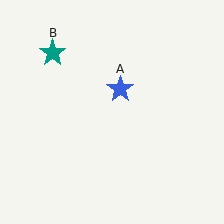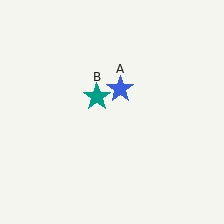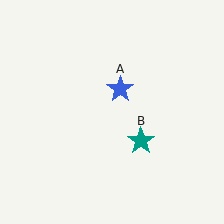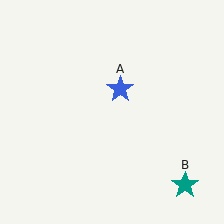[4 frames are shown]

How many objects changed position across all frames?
1 object changed position: teal star (object B).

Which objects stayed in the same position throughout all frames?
Blue star (object A) remained stationary.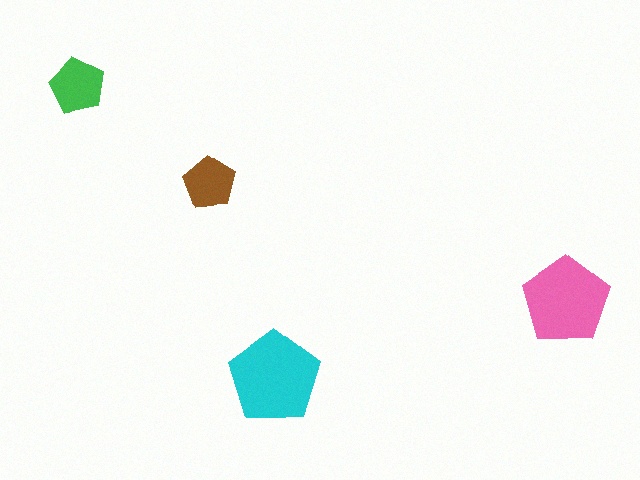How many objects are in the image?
There are 4 objects in the image.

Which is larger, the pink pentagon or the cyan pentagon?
The cyan one.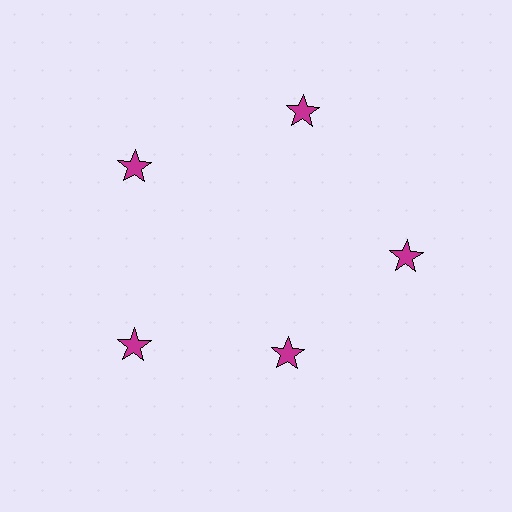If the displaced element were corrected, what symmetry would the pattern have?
It would have 5-fold rotational symmetry — the pattern would map onto itself every 72 degrees.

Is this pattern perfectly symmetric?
No. The 5 magenta stars are arranged in a ring, but one element near the 5 o'clock position is pulled inward toward the center, breaking the 5-fold rotational symmetry.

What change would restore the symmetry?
The symmetry would be restored by moving it outward, back onto the ring so that all 5 stars sit at equal angles and equal distance from the center.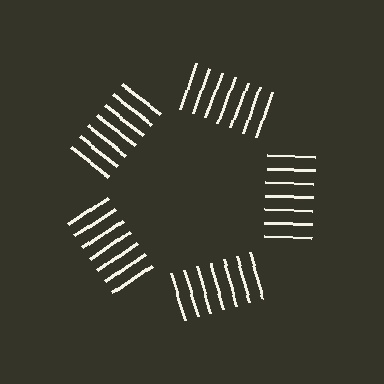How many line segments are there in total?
35 — 7 along each of the 5 edges.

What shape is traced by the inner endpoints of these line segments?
An illusory pentagon — the line segments terminate on its edges but no continuous stroke is drawn.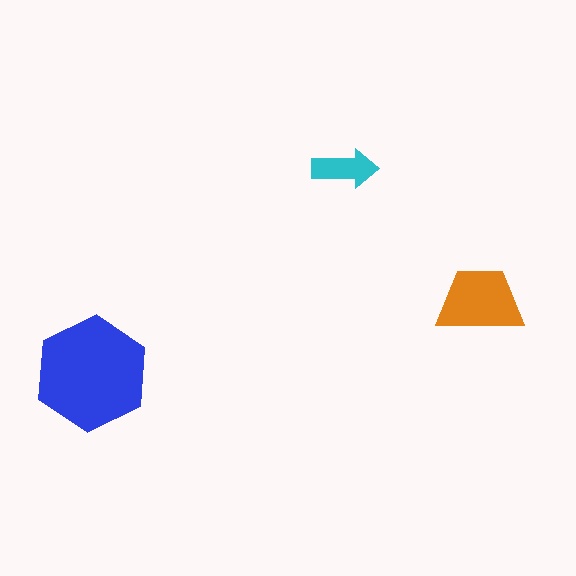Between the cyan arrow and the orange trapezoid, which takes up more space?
The orange trapezoid.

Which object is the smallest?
The cyan arrow.